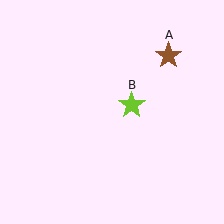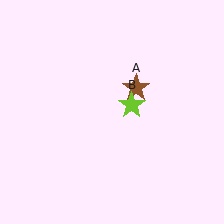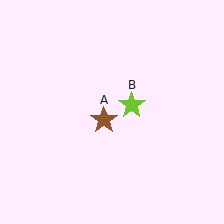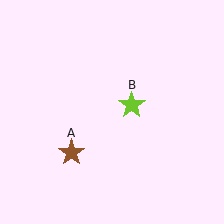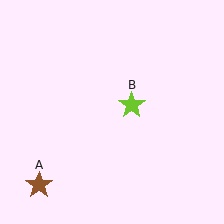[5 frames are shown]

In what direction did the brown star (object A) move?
The brown star (object A) moved down and to the left.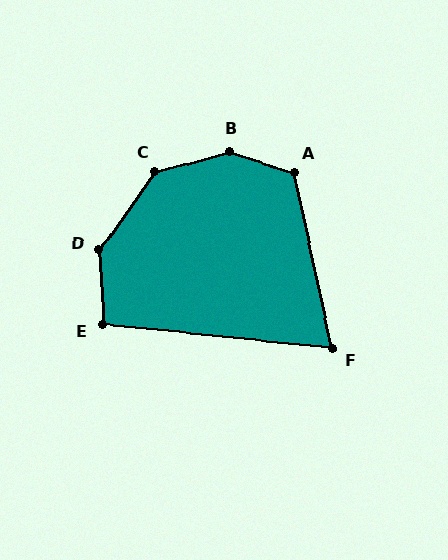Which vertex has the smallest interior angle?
F, at approximately 72 degrees.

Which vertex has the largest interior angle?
B, at approximately 147 degrees.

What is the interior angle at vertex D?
Approximately 141 degrees (obtuse).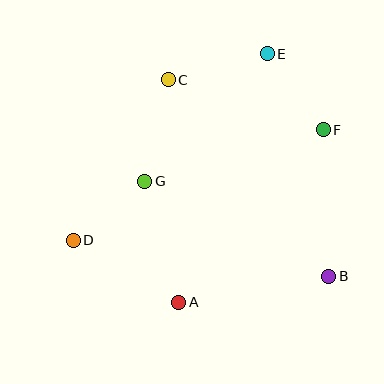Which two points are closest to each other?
Points D and G are closest to each other.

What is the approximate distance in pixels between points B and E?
The distance between B and E is approximately 231 pixels.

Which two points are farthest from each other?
Points D and F are farthest from each other.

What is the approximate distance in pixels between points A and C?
The distance between A and C is approximately 223 pixels.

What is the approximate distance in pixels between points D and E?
The distance between D and E is approximately 269 pixels.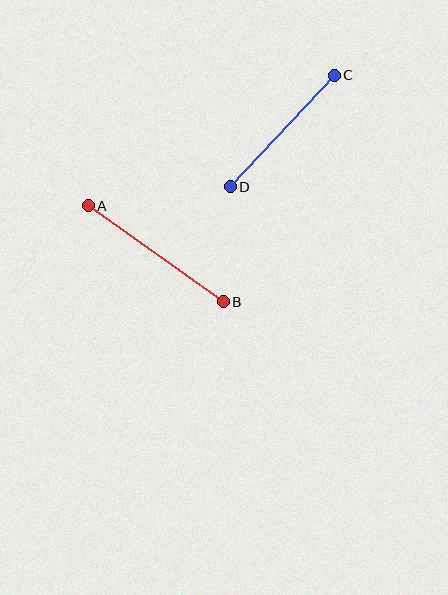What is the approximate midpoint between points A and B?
The midpoint is at approximately (156, 254) pixels.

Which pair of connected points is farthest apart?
Points A and B are farthest apart.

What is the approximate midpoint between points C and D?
The midpoint is at approximately (282, 131) pixels.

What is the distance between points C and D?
The distance is approximately 152 pixels.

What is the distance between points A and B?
The distance is approximately 166 pixels.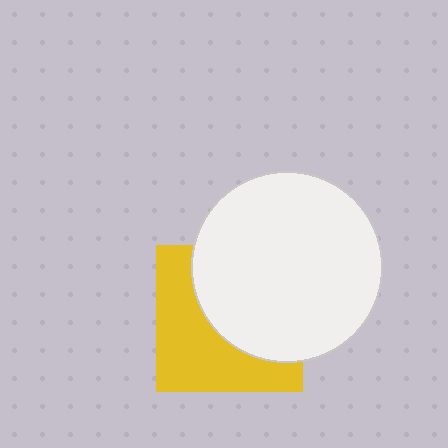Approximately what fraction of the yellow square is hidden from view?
Roughly 52% of the yellow square is hidden behind the white circle.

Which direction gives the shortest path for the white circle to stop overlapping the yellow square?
Moving toward the upper-right gives the shortest separation.